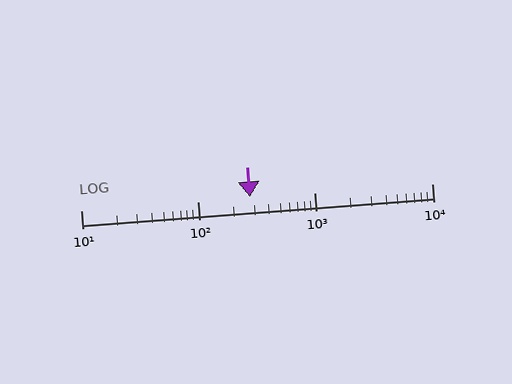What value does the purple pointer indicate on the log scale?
The pointer indicates approximately 280.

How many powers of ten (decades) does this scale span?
The scale spans 3 decades, from 10 to 10000.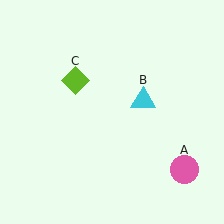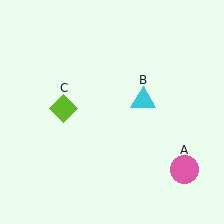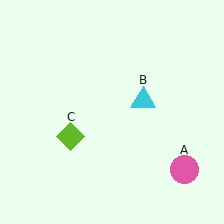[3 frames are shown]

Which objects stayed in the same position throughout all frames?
Pink circle (object A) and cyan triangle (object B) remained stationary.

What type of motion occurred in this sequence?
The lime diamond (object C) rotated counterclockwise around the center of the scene.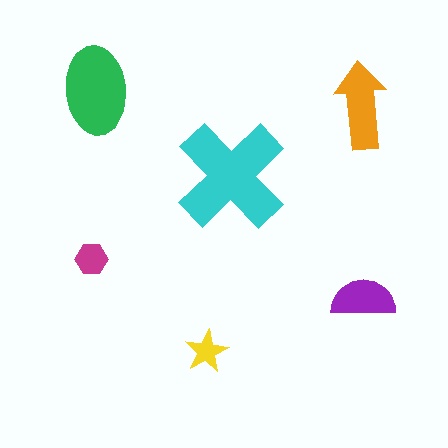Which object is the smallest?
The yellow star.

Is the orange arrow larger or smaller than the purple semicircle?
Larger.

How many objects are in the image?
There are 6 objects in the image.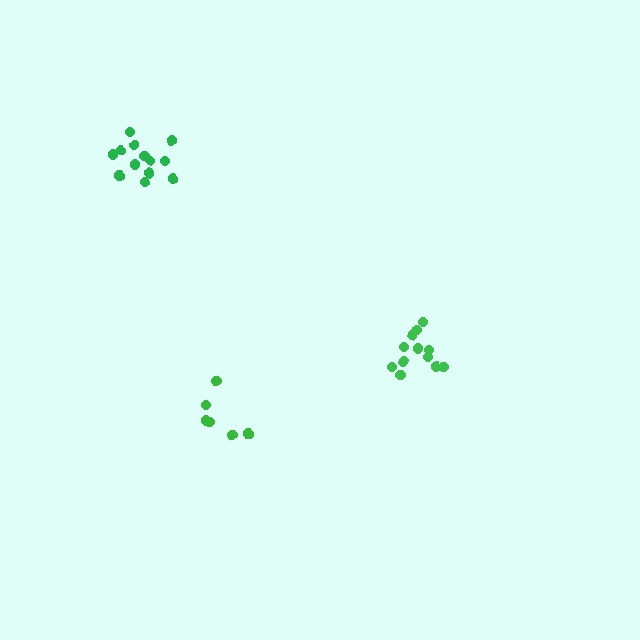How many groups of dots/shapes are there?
There are 3 groups.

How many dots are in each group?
Group 1: 12 dots, Group 2: 7 dots, Group 3: 13 dots (32 total).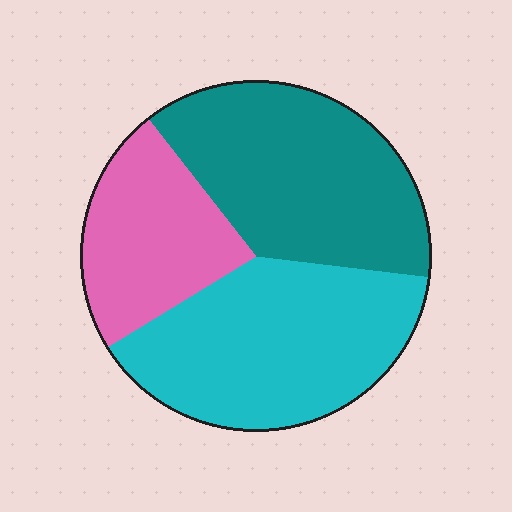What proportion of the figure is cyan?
Cyan covers roughly 40% of the figure.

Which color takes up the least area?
Pink, at roughly 25%.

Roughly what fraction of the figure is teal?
Teal covers roughly 40% of the figure.